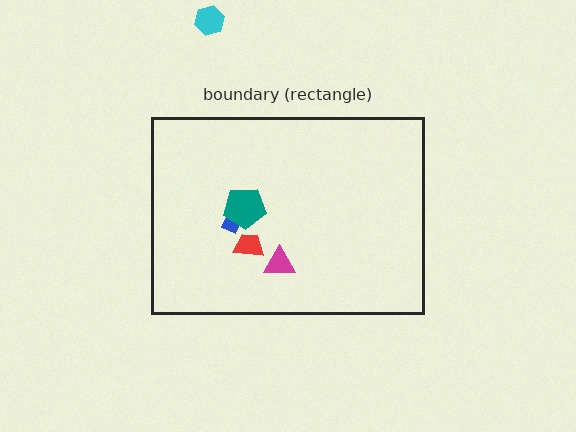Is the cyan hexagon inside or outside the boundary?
Outside.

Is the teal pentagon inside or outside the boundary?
Inside.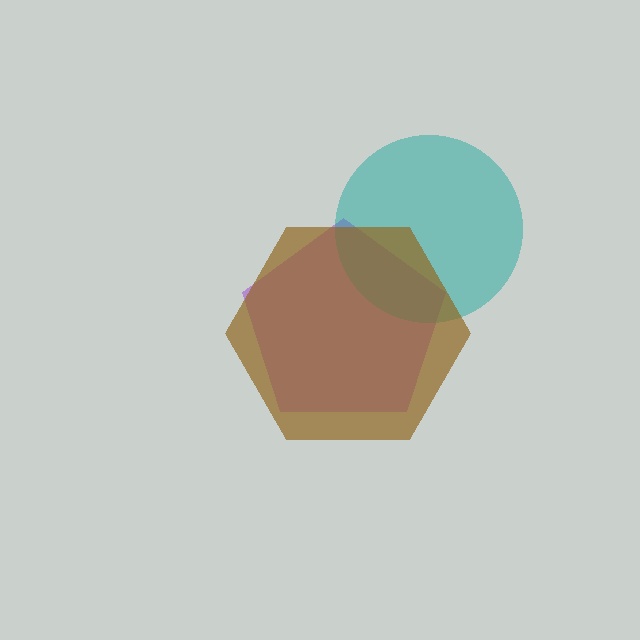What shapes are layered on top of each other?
The layered shapes are: a purple pentagon, a teal circle, a brown hexagon.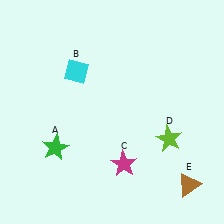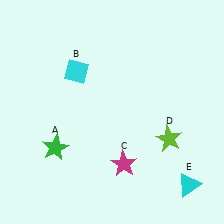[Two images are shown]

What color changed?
The triangle (E) changed from brown in Image 1 to cyan in Image 2.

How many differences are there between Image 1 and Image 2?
There is 1 difference between the two images.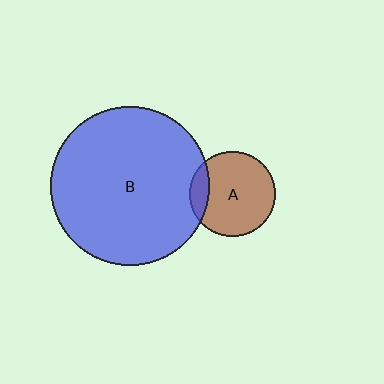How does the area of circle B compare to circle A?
Approximately 3.5 times.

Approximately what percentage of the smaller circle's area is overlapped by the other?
Approximately 15%.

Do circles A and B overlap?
Yes.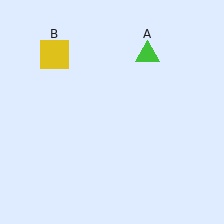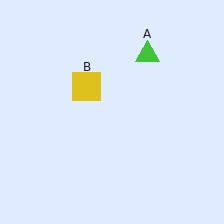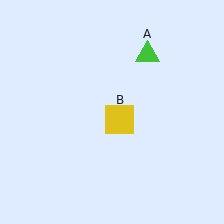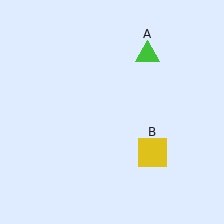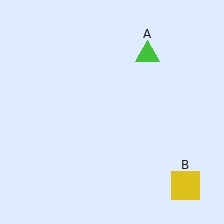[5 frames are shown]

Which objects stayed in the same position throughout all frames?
Green triangle (object A) remained stationary.